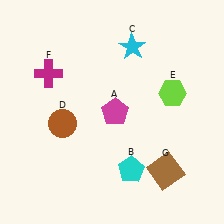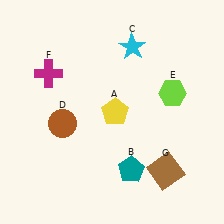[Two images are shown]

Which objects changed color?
A changed from magenta to yellow. B changed from cyan to teal.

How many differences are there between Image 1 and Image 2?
There are 2 differences between the two images.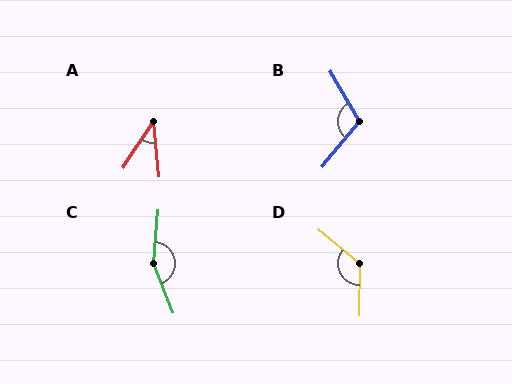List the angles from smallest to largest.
A (40°), B (110°), D (129°), C (153°).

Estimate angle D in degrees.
Approximately 129 degrees.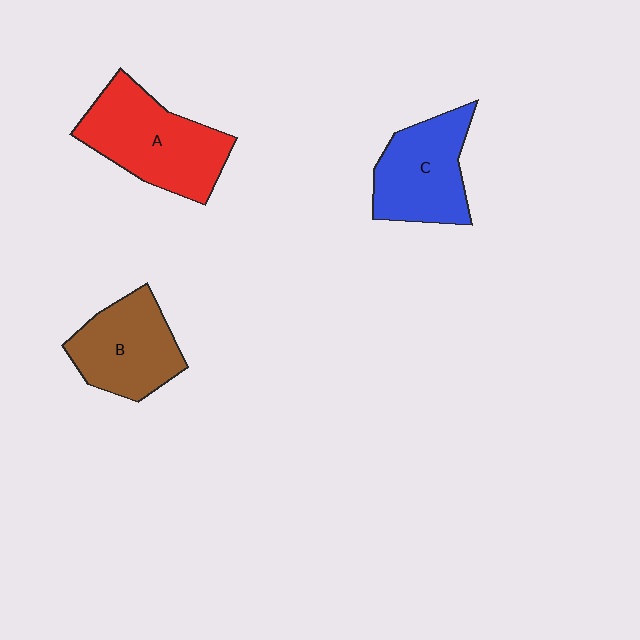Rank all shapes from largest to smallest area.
From largest to smallest: A (red), C (blue), B (brown).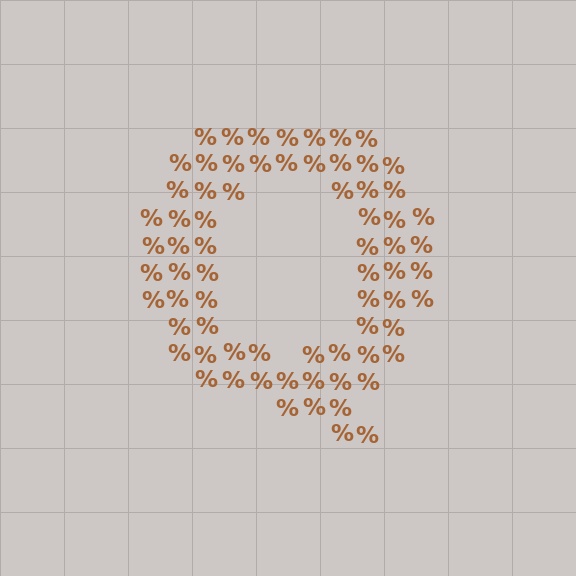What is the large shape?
The large shape is the letter Q.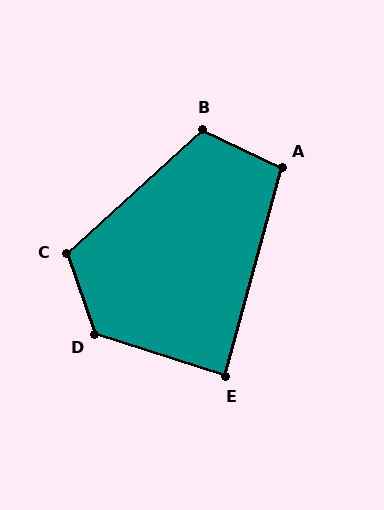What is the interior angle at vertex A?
Approximately 100 degrees (obtuse).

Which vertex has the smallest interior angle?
E, at approximately 87 degrees.